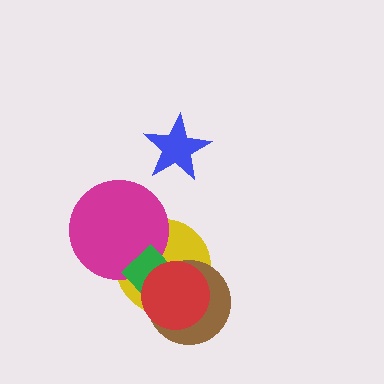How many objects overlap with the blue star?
0 objects overlap with the blue star.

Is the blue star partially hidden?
No, no other shape covers it.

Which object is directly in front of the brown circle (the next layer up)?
The green diamond is directly in front of the brown circle.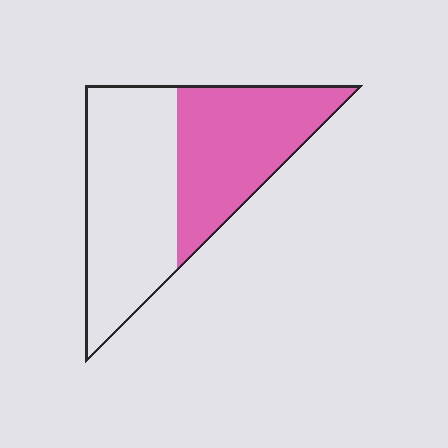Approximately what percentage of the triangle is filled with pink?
Approximately 45%.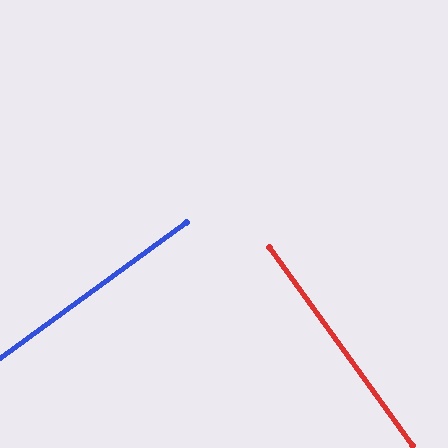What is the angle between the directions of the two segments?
Approximately 90 degrees.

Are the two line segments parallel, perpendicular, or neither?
Perpendicular — they meet at approximately 90°.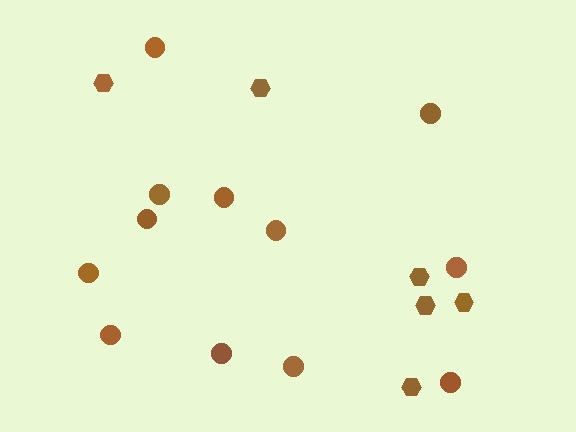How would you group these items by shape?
There are 2 groups: one group of circles (12) and one group of hexagons (6).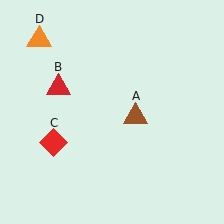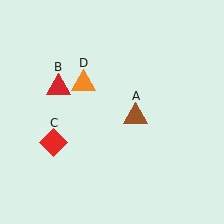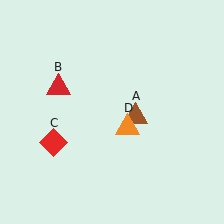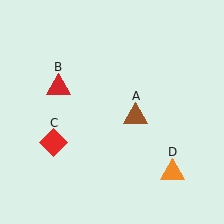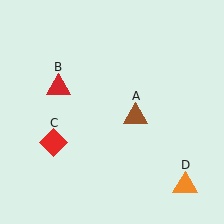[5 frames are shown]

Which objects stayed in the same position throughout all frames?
Brown triangle (object A) and red triangle (object B) and red diamond (object C) remained stationary.